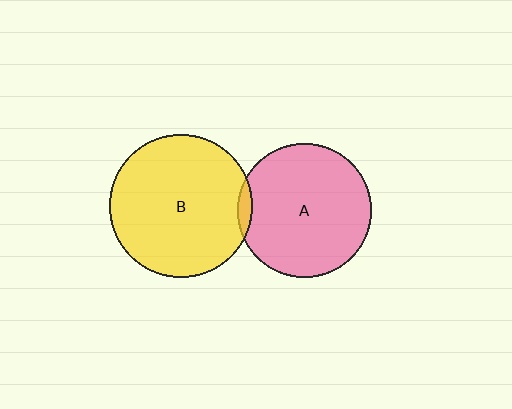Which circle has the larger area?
Circle B (yellow).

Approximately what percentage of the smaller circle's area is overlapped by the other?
Approximately 5%.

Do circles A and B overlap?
Yes.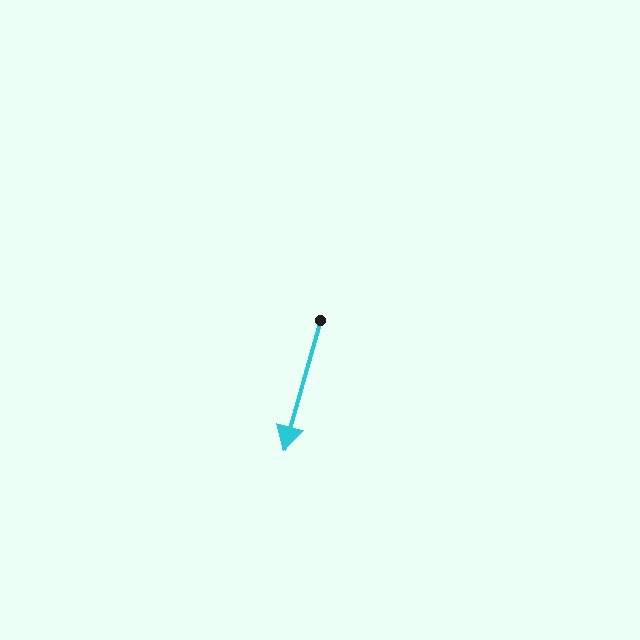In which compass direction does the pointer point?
South.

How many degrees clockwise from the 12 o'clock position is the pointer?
Approximately 196 degrees.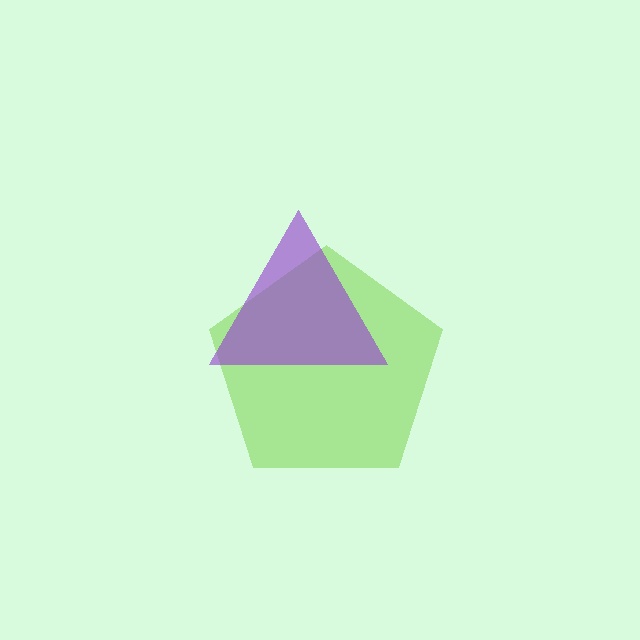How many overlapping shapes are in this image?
There are 2 overlapping shapes in the image.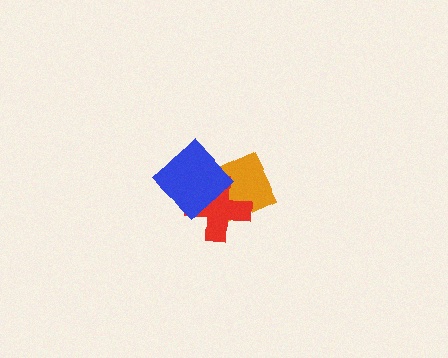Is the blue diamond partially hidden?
No, no other shape covers it.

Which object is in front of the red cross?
The blue diamond is in front of the red cross.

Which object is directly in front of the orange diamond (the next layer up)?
The red cross is directly in front of the orange diamond.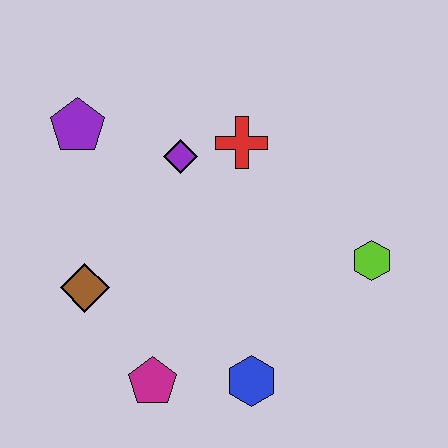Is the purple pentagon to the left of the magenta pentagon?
Yes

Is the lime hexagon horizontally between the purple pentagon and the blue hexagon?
No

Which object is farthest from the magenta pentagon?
The purple pentagon is farthest from the magenta pentagon.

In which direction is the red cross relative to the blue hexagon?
The red cross is above the blue hexagon.